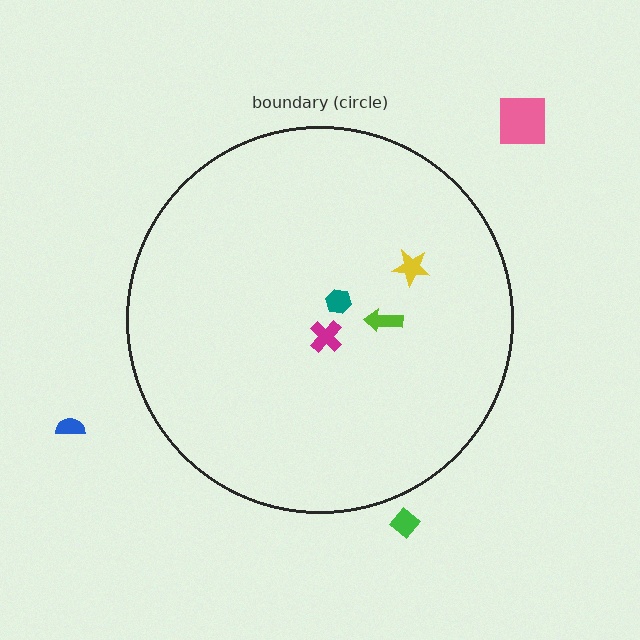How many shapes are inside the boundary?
4 inside, 3 outside.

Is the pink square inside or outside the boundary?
Outside.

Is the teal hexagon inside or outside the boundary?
Inside.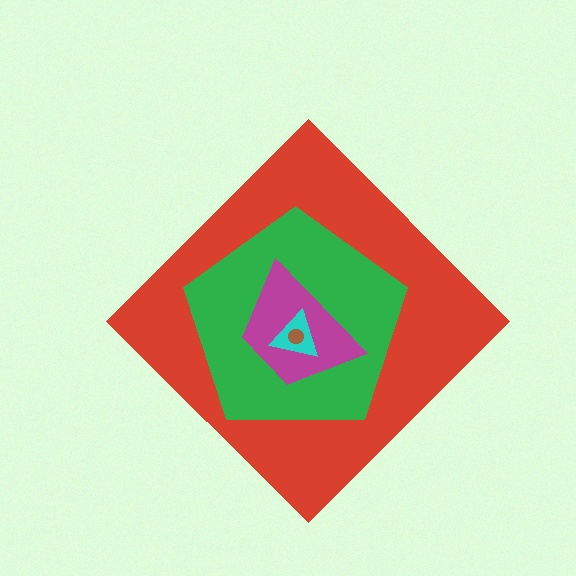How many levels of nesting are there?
5.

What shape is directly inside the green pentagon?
The magenta trapezoid.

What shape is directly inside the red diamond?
The green pentagon.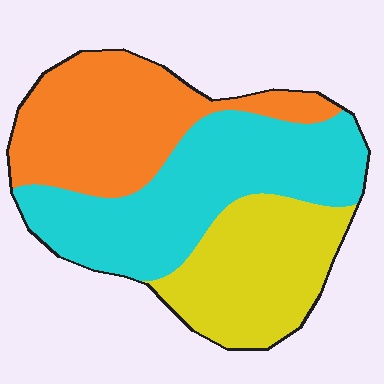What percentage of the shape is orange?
Orange takes up about one third (1/3) of the shape.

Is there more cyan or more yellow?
Cyan.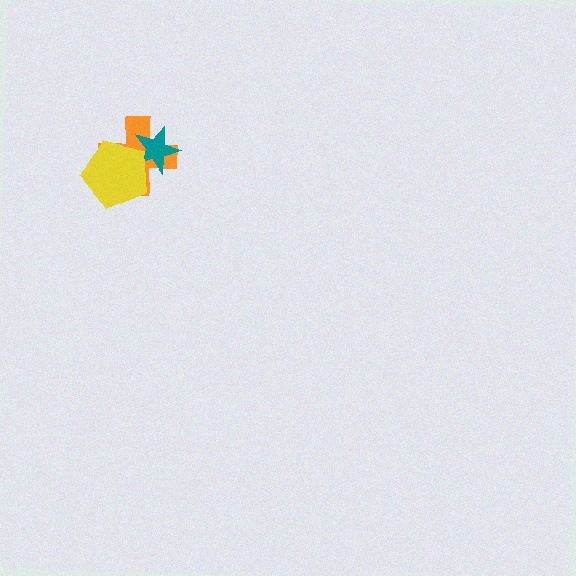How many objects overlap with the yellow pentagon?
2 objects overlap with the yellow pentagon.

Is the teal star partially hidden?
Yes, it is partially covered by another shape.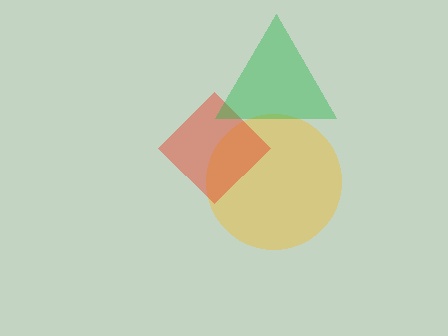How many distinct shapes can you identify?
There are 3 distinct shapes: a yellow circle, a red diamond, a green triangle.